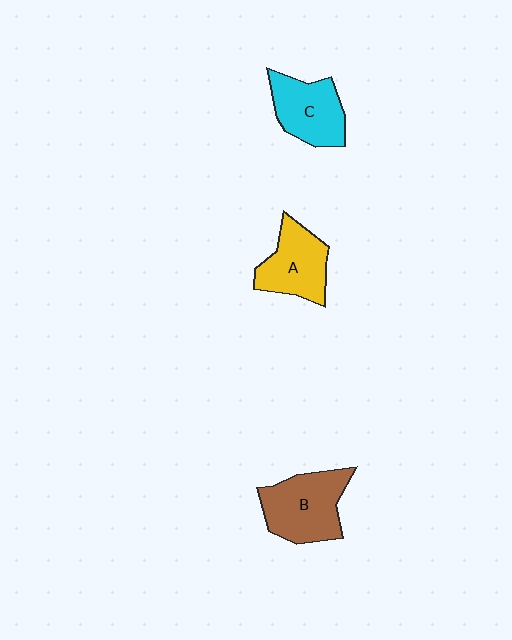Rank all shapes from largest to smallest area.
From largest to smallest: B (brown), C (cyan), A (yellow).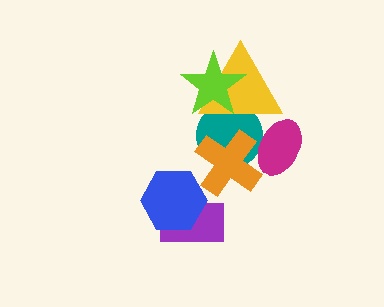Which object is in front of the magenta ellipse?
The orange cross is in front of the magenta ellipse.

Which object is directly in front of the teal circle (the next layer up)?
The yellow triangle is directly in front of the teal circle.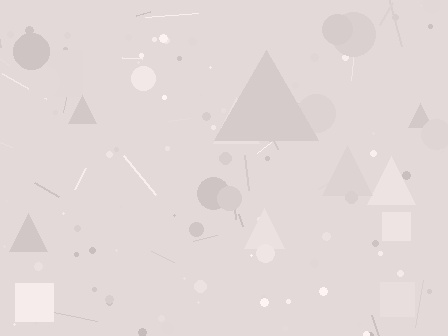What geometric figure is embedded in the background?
A triangle is embedded in the background.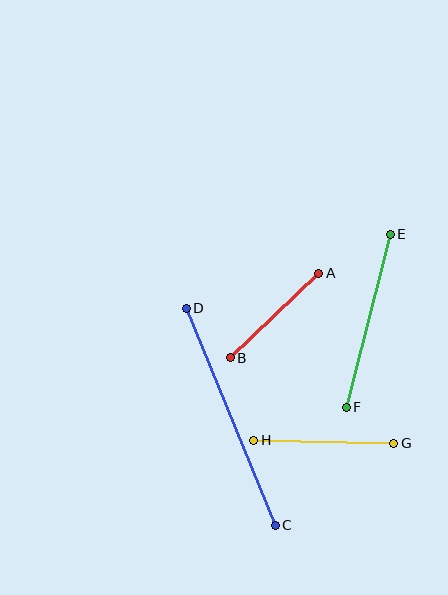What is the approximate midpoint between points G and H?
The midpoint is at approximately (324, 442) pixels.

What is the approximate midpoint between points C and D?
The midpoint is at approximately (231, 417) pixels.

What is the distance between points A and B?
The distance is approximately 122 pixels.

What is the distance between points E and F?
The distance is approximately 179 pixels.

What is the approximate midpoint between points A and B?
The midpoint is at approximately (274, 316) pixels.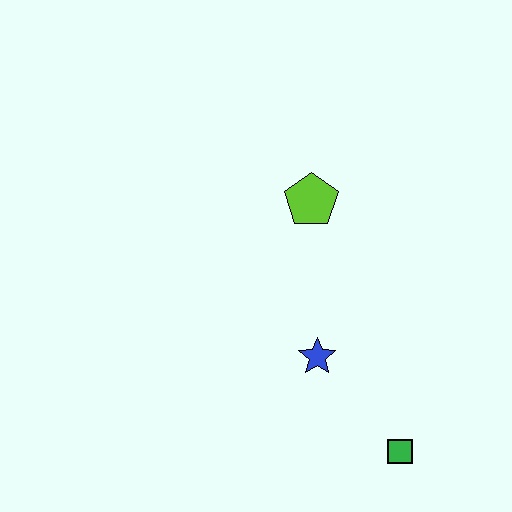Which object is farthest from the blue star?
The lime pentagon is farthest from the blue star.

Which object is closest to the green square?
The blue star is closest to the green square.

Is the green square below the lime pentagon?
Yes